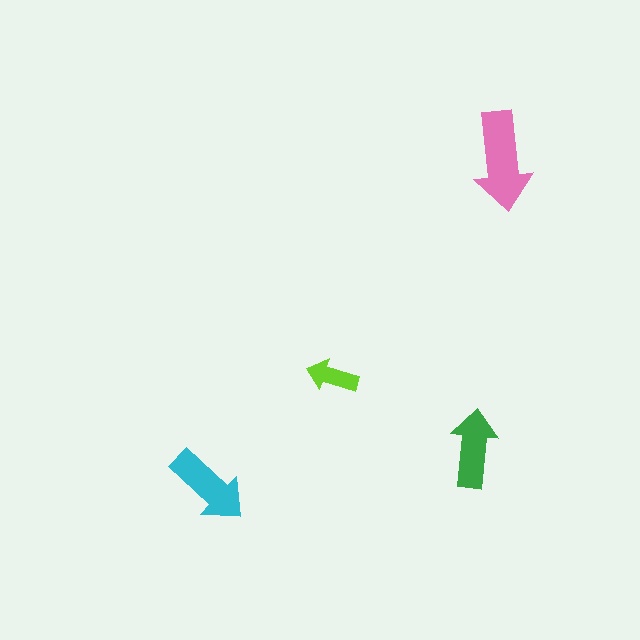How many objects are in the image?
There are 4 objects in the image.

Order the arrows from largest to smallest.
the pink one, the cyan one, the green one, the lime one.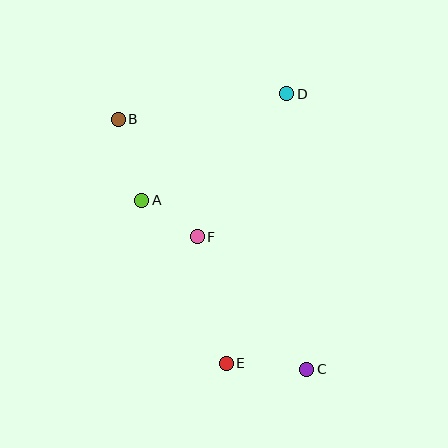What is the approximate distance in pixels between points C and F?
The distance between C and F is approximately 172 pixels.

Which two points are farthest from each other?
Points B and C are farthest from each other.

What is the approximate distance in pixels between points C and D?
The distance between C and D is approximately 276 pixels.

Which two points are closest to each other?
Points A and F are closest to each other.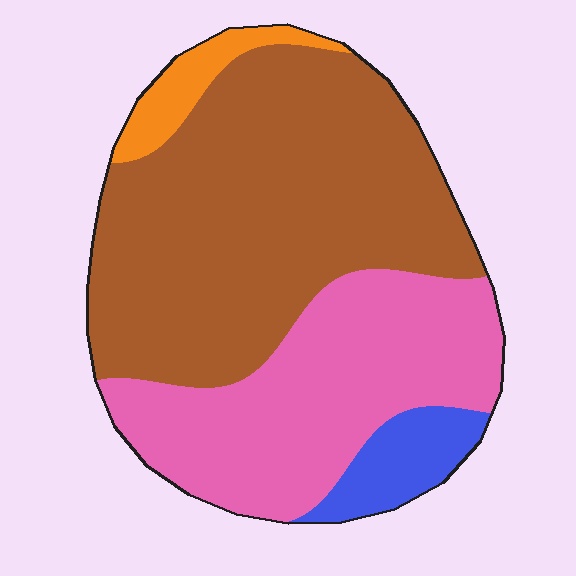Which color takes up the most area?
Brown, at roughly 55%.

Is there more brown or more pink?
Brown.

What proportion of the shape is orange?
Orange covers roughly 5% of the shape.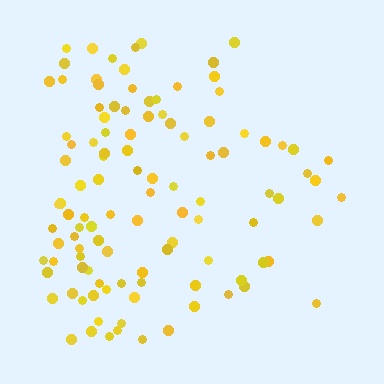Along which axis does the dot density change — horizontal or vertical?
Horizontal.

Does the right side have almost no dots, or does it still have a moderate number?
Still a moderate number, just noticeably fewer than the left.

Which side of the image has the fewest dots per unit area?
The right.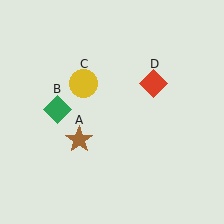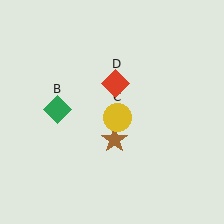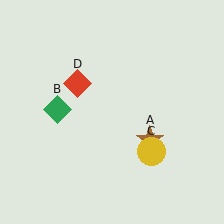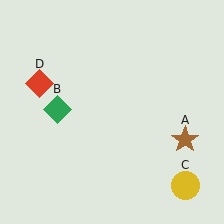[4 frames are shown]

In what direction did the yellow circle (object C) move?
The yellow circle (object C) moved down and to the right.